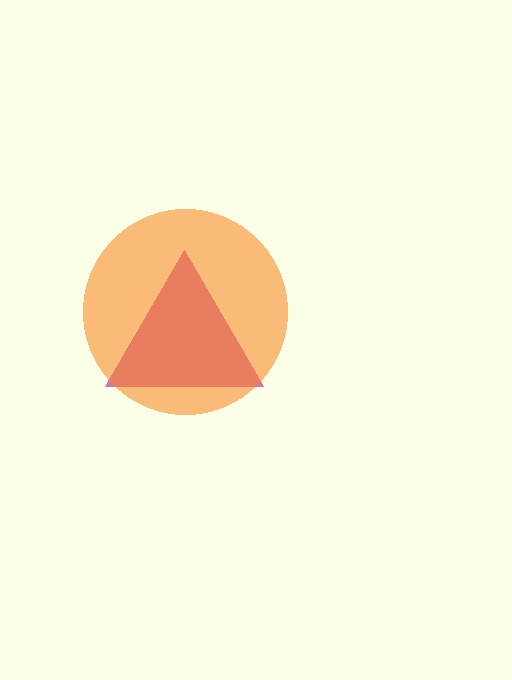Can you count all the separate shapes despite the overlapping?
Yes, there are 2 separate shapes.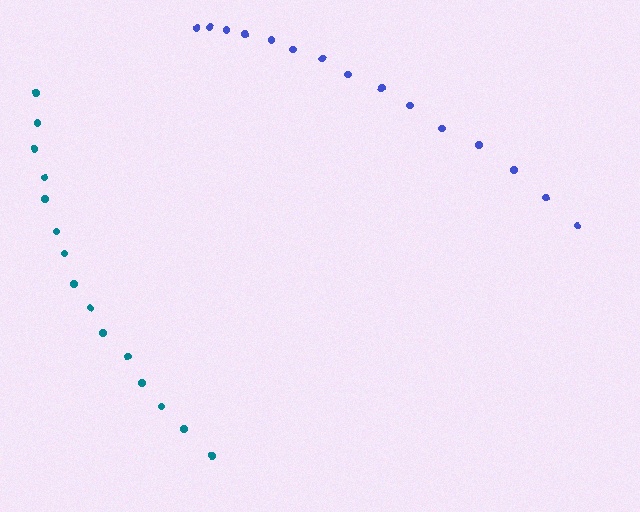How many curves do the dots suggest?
There are 2 distinct paths.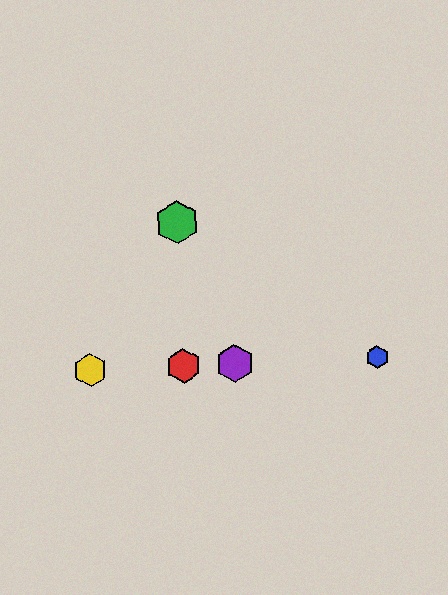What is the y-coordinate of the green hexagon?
The green hexagon is at y≈222.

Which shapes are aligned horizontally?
The red hexagon, the blue hexagon, the yellow hexagon, the purple hexagon are aligned horizontally.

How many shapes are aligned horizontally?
4 shapes (the red hexagon, the blue hexagon, the yellow hexagon, the purple hexagon) are aligned horizontally.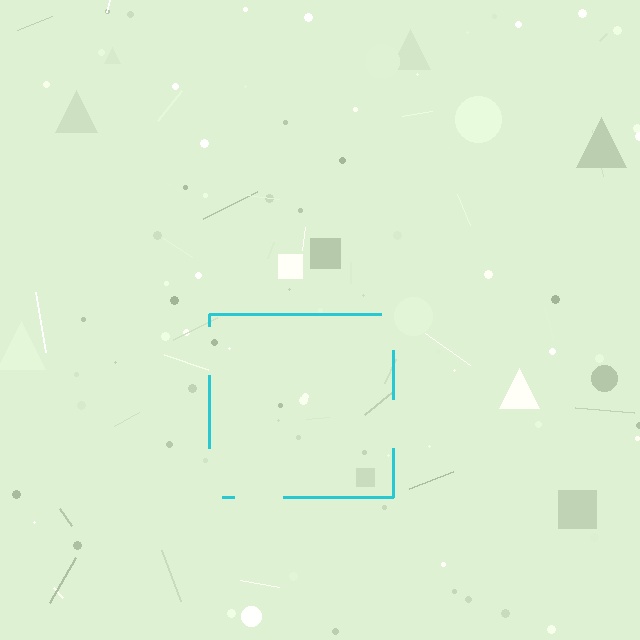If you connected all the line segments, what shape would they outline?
They would outline a square.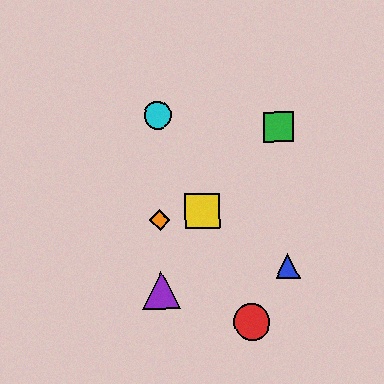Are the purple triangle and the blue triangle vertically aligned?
No, the purple triangle is at x≈161 and the blue triangle is at x≈288.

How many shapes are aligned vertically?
3 shapes (the purple triangle, the orange diamond, the cyan circle) are aligned vertically.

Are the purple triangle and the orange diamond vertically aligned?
Yes, both are at x≈161.